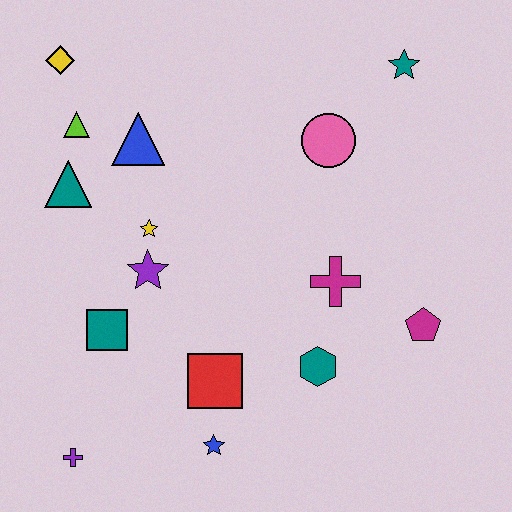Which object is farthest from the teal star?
The purple cross is farthest from the teal star.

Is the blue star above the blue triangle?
No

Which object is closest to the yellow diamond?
The lime triangle is closest to the yellow diamond.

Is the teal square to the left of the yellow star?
Yes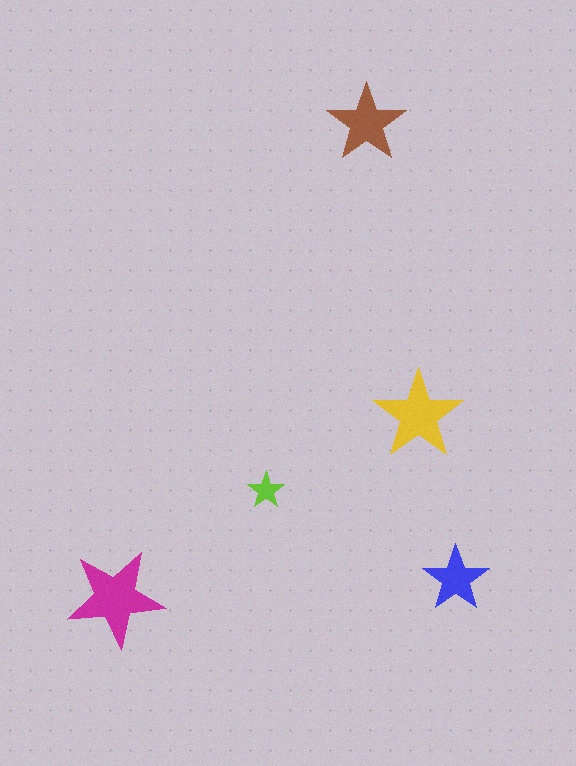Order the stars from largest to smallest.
the magenta one, the yellow one, the brown one, the blue one, the lime one.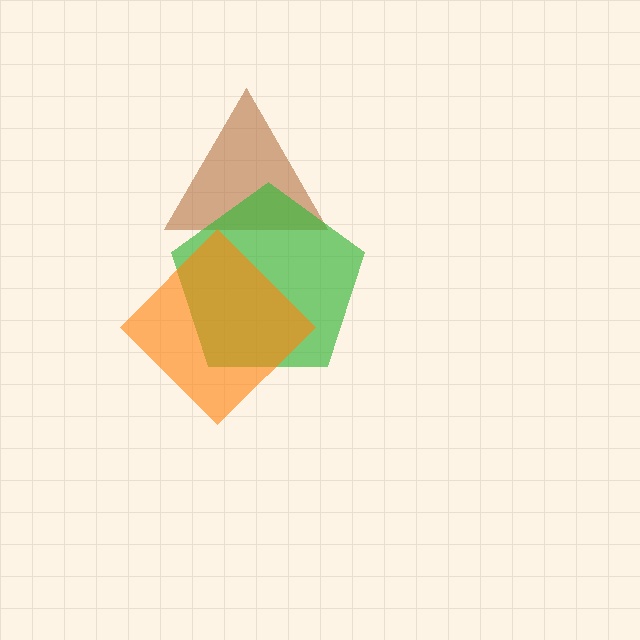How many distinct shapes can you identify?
There are 3 distinct shapes: a brown triangle, a green pentagon, an orange diamond.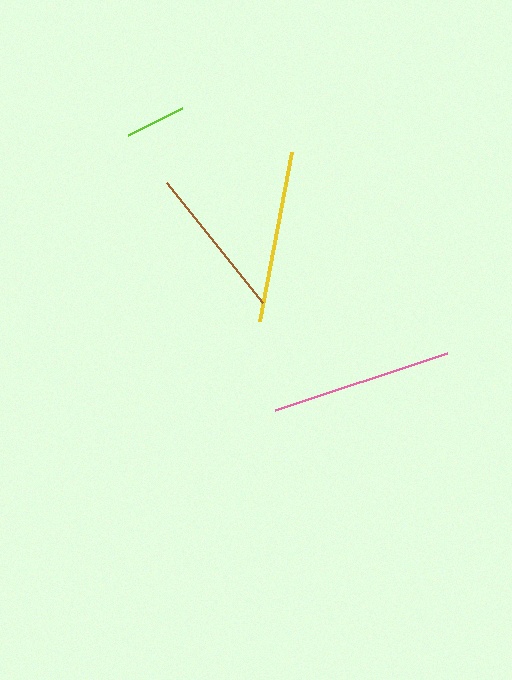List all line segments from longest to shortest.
From longest to shortest: pink, yellow, brown, lime.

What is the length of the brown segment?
The brown segment is approximately 154 pixels long.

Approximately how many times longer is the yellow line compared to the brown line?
The yellow line is approximately 1.1 times the length of the brown line.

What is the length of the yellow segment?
The yellow segment is approximately 172 pixels long.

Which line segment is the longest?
The pink line is the longest at approximately 182 pixels.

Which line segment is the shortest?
The lime line is the shortest at approximately 61 pixels.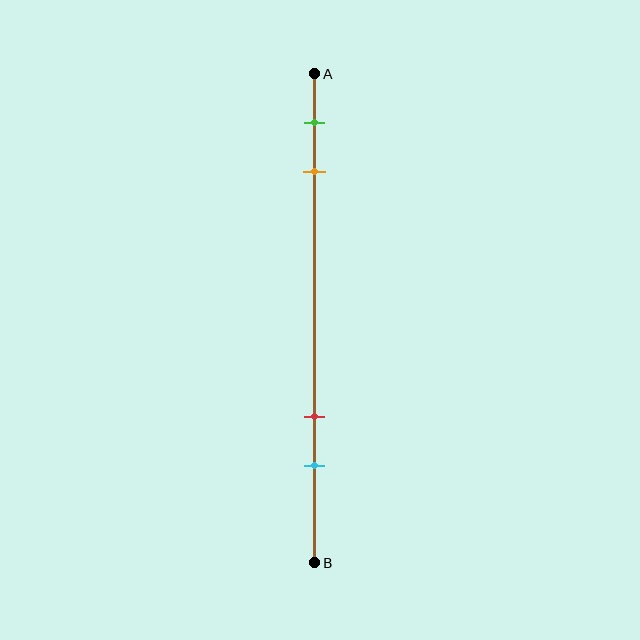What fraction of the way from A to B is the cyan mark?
The cyan mark is approximately 80% (0.8) of the way from A to B.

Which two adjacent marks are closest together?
The green and orange marks are the closest adjacent pair.